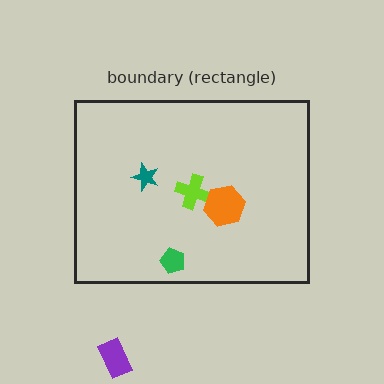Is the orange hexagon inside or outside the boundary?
Inside.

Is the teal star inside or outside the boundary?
Inside.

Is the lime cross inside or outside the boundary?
Inside.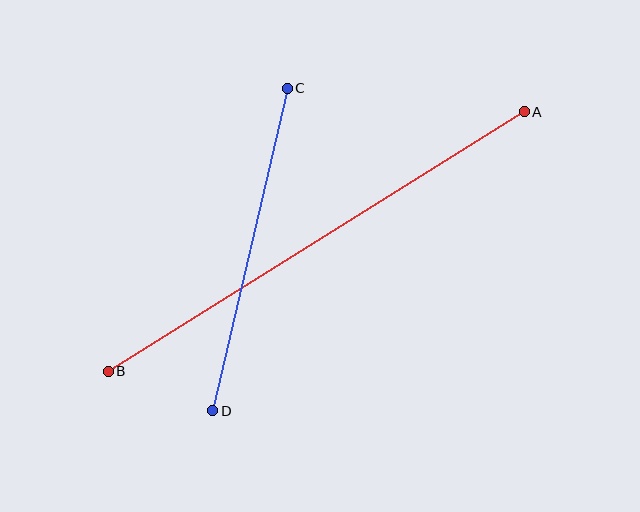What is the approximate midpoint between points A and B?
The midpoint is at approximately (316, 242) pixels.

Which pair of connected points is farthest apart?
Points A and B are farthest apart.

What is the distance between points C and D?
The distance is approximately 331 pixels.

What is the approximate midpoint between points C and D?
The midpoint is at approximately (250, 249) pixels.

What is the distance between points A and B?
The distance is approximately 490 pixels.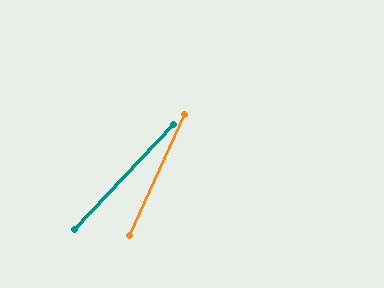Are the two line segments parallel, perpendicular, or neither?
Neither parallel nor perpendicular — they differ by about 19°.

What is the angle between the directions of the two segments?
Approximately 19 degrees.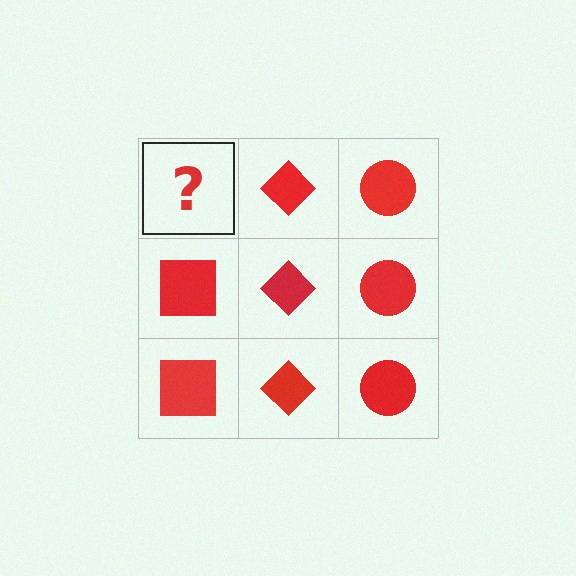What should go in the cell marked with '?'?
The missing cell should contain a red square.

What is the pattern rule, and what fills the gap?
The rule is that each column has a consistent shape. The gap should be filled with a red square.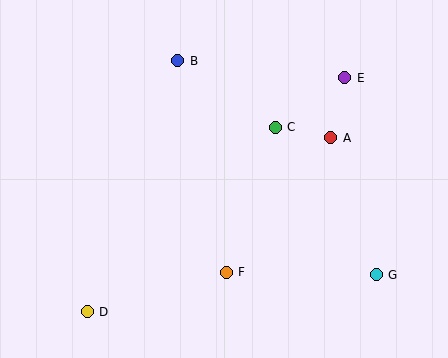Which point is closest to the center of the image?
Point C at (275, 127) is closest to the center.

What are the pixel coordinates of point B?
Point B is at (178, 61).